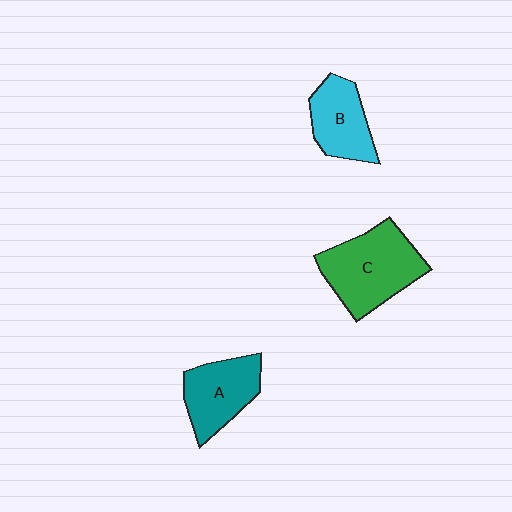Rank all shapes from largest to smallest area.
From largest to smallest: C (green), A (teal), B (cyan).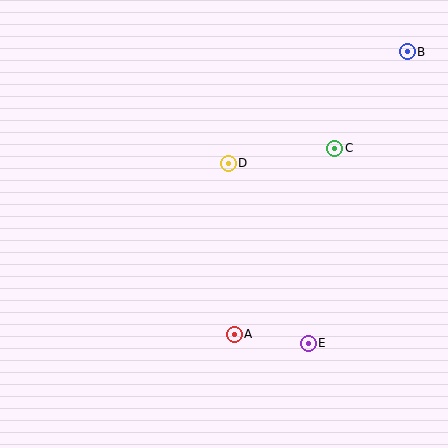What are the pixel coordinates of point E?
Point E is at (308, 343).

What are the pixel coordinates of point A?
Point A is at (234, 334).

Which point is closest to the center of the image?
Point D at (228, 163) is closest to the center.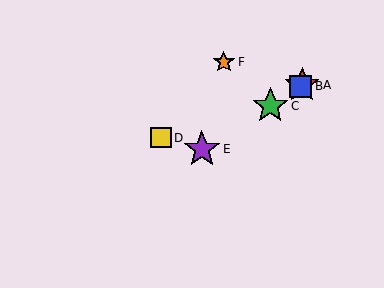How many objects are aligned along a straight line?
4 objects (A, B, C, E) are aligned along a straight line.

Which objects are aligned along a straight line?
Objects A, B, C, E are aligned along a straight line.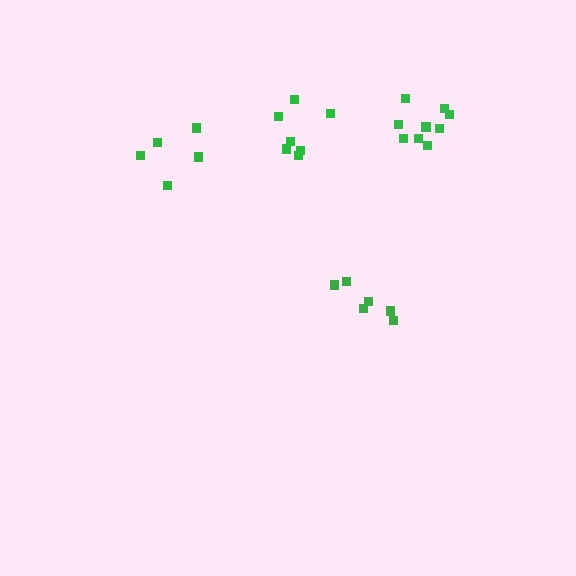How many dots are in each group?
Group 1: 6 dots, Group 2: 7 dots, Group 3: 5 dots, Group 4: 9 dots (27 total).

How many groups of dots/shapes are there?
There are 4 groups.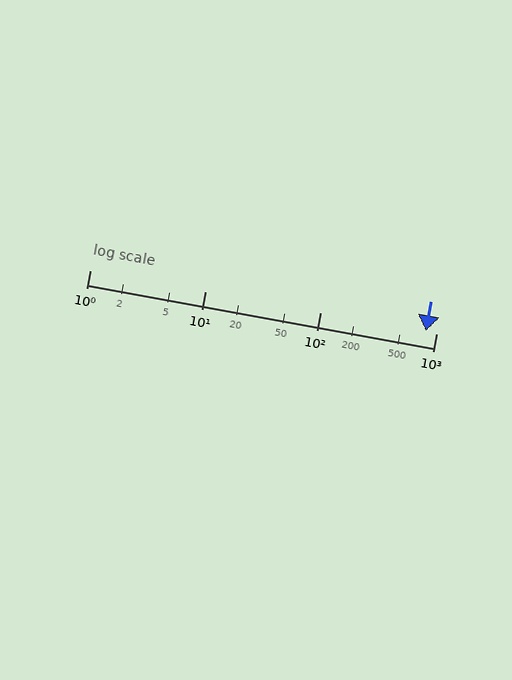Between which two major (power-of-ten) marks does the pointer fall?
The pointer is between 100 and 1000.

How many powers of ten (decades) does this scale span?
The scale spans 3 decades, from 1 to 1000.